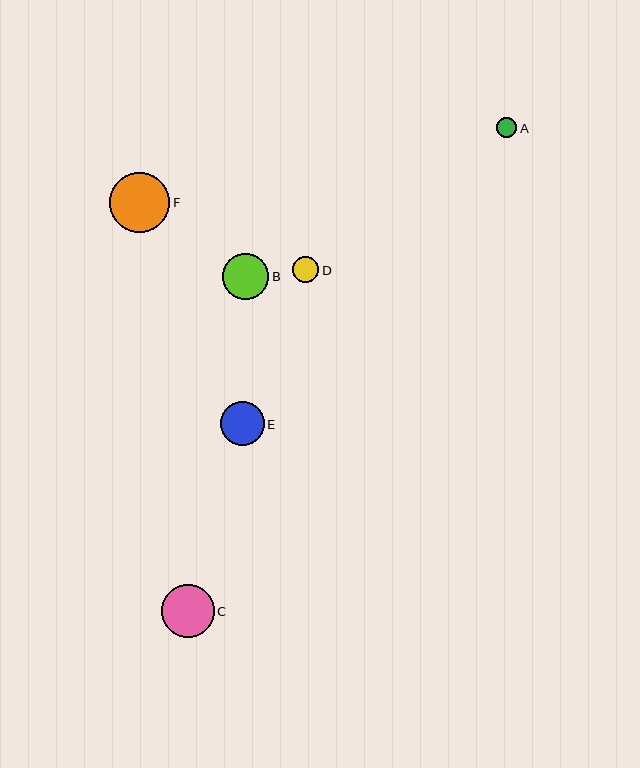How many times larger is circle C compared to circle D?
Circle C is approximately 2.0 times the size of circle D.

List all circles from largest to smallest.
From largest to smallest: F, C, B, E, D, A.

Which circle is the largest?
Circle F is the largest with a size of approximately 61 pixels.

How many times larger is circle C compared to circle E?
Circle C is approximately 1.2 times the size of circle E.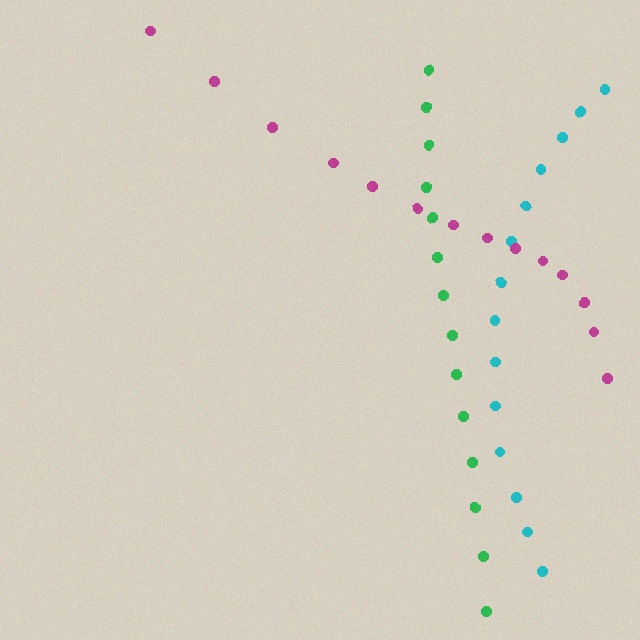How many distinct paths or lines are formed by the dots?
There are 3 distinct paths.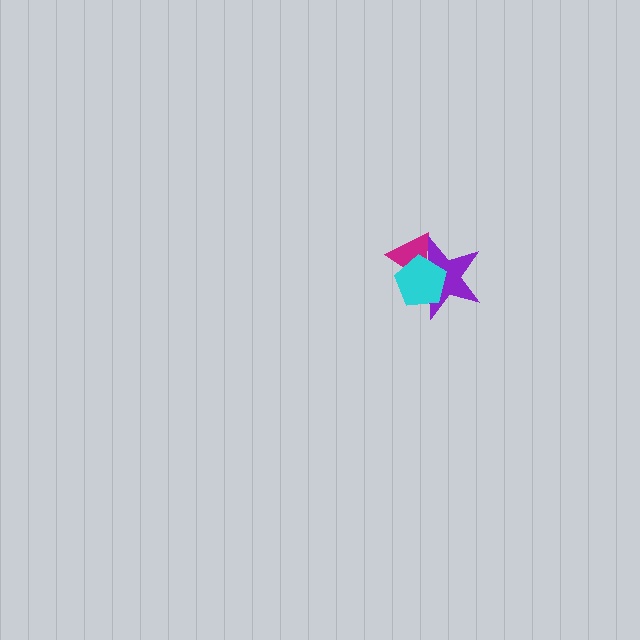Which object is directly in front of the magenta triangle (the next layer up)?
The purple star is directly in front of the magenta triangle.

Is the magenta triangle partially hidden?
Yes, it is partially covered by another shape.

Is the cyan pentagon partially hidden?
No, no other shape covers it.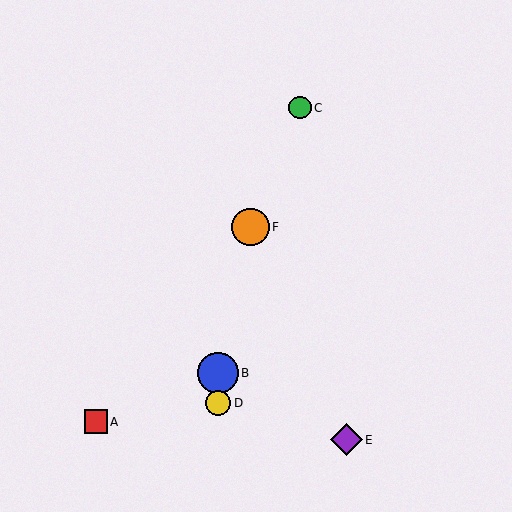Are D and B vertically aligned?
Yes, both are at x≈218.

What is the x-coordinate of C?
Object C is at x≈300.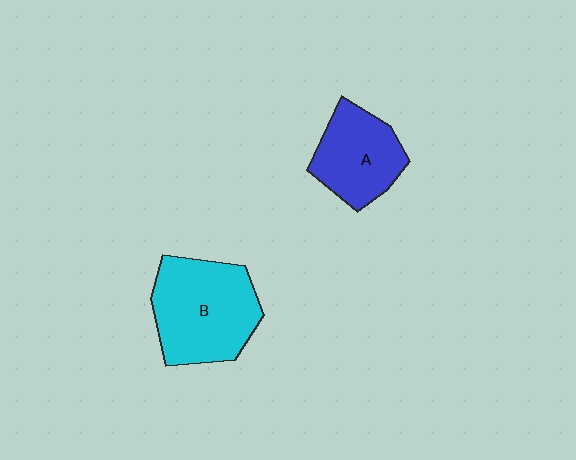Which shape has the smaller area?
Shape A (blue).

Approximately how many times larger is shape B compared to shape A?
Approximately 1.4 times.